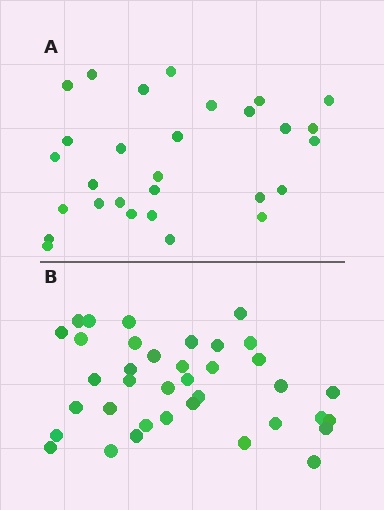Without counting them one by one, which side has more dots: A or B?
Region B (the bottom region) has more dots.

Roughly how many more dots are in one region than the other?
Region B has roughly 8 or so more dots than region A.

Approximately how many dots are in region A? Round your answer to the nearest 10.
About 30 dots. (The exact count is 29, which rounds to 30.)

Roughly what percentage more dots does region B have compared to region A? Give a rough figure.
About 30% more.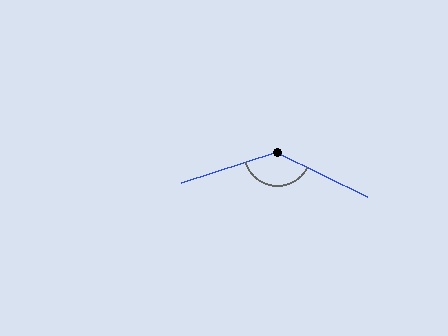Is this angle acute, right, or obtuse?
It is obtuse.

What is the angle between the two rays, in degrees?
Approximately 136 degrees.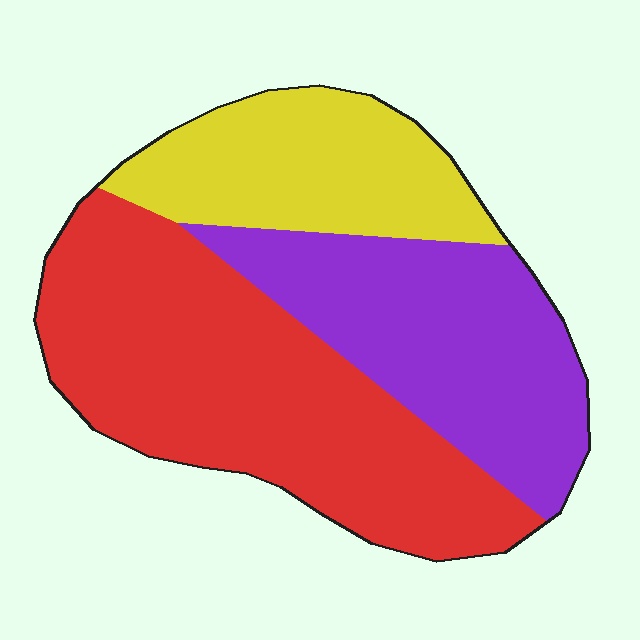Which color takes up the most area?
Red, at roughly 45%.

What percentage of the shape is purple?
Purple covers around 30% of the shape.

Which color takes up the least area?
Yellow, at roughly 25%.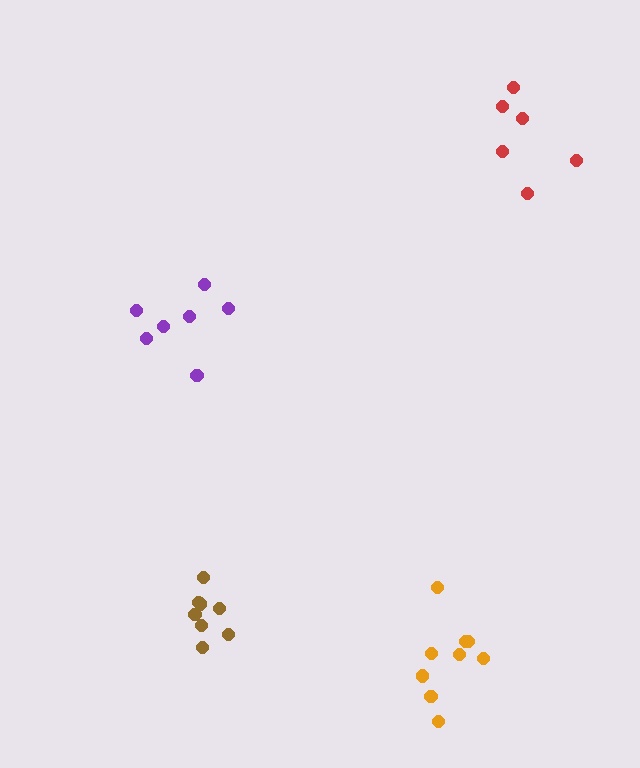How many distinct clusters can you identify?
There are 4 distinct clusters.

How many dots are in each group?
Group 1: 6 dots, Group 2: 7 dots, Group 3: 8 dots, Group 4: 9 dots (30 total).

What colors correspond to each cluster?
The clusters are colored: red, purple, brown, orange.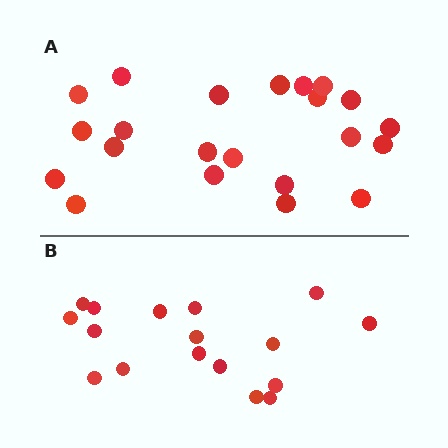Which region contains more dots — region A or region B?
Region A (the top region) has more dots.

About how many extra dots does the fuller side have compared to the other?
Region A has about 5 more dots than region B.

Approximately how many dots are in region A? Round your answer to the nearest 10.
About 20 dots. (The exact count is 22, which rounds to 20.)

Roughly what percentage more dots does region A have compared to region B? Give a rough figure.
About 30% more.